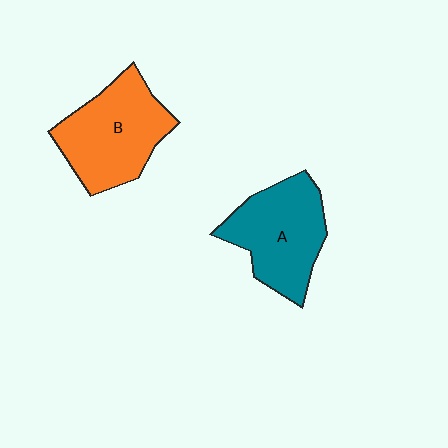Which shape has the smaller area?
Shape A (teal).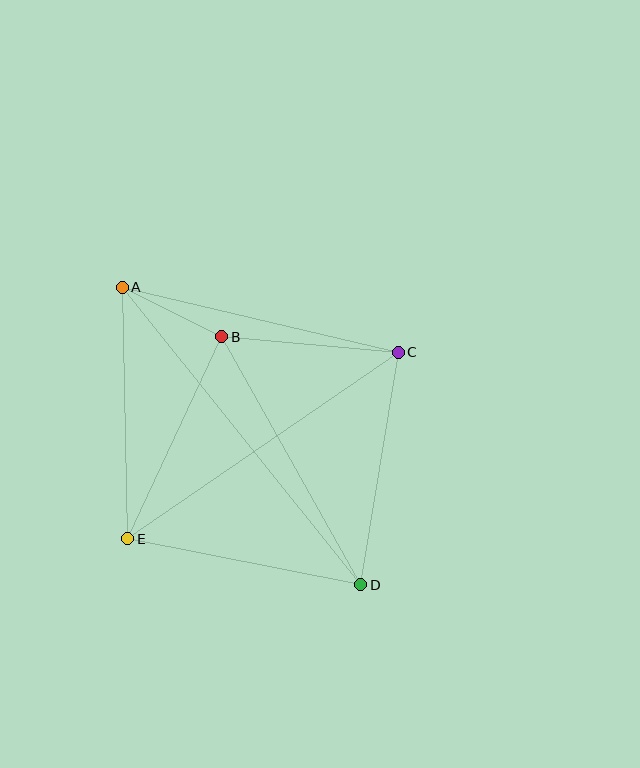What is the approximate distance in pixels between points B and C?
The distance between B and C is approximately 177 pixels.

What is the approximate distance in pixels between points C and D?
The distance between C and D is approximately 235 pixels.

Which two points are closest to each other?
Points A and B are closest to each other.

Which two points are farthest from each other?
Points A and D are farthest from each other.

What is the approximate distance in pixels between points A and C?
The distance between A and C is approximately 284 pixels.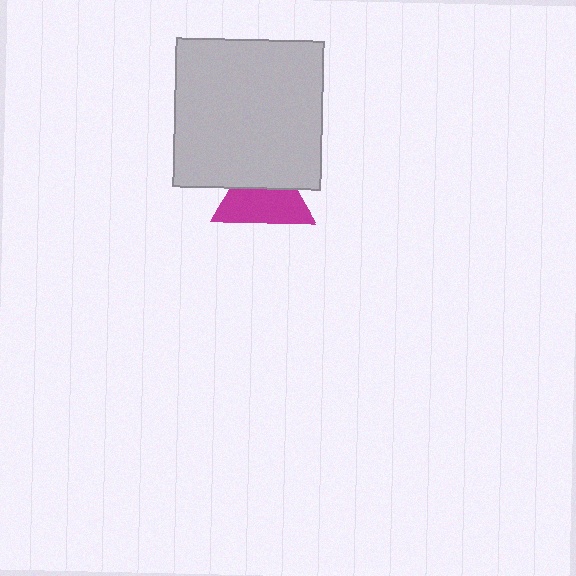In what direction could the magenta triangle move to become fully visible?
The magenta triangle could move down. That would shift it out from behind the light gray square entirely.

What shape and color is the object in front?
The object in front is a light gray square.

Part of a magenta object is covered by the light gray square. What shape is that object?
It is a triangle.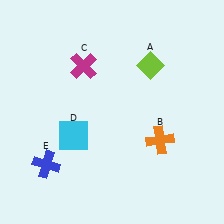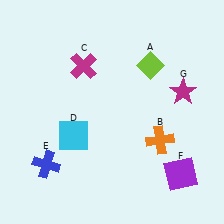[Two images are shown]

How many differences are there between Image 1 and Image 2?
There are 2 differences between the two images.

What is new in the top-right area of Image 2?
A magenta star (G) was added in the top-right area of Image 2.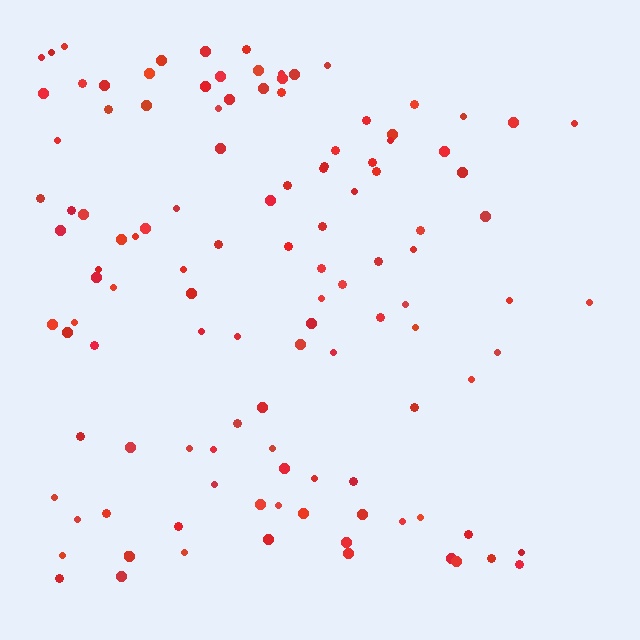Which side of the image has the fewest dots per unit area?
The right.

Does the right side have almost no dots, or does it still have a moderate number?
Still a moderate number, just noticeably fewer than the left.